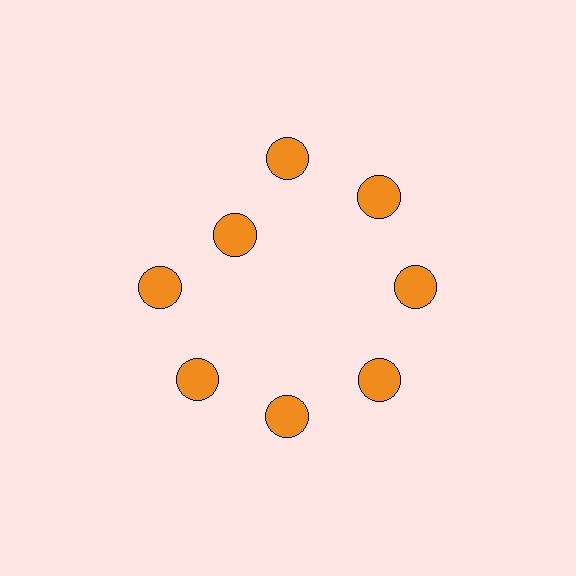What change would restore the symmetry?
The symmetry would be restored by moving it outward, back onto the ring so that all 8 circles sit at equal angles and equal distance from the center.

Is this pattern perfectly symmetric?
No. The 8 orange circles are arranged in a ring, but one element near the 10 o'clock position is pulled inward toward the center, breaking the 8-fold rotational symmetry.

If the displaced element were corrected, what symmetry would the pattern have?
It would have 8-fold rotational symmetry — the pattern would map onto itself every 45 degrees.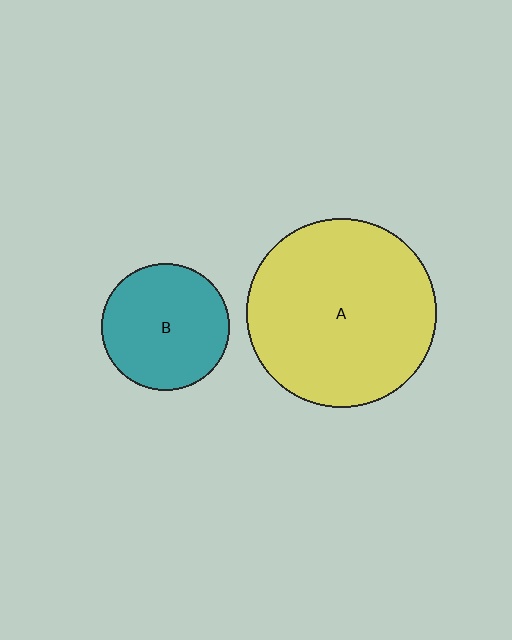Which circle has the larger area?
Circle A (yellow).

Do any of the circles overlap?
No, none of the circles overlap.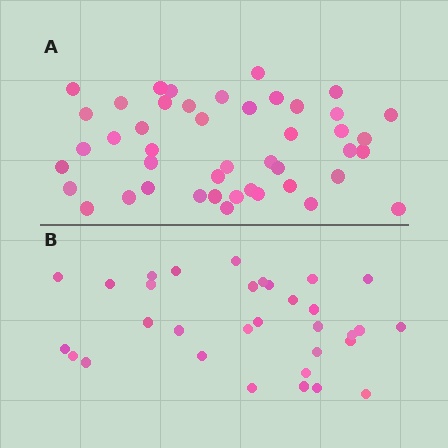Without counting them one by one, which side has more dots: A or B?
Region A (the top region) has more dots.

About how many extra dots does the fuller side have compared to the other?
Region A has approximately 15 more dots than region B.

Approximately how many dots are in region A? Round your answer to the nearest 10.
About 40 dots. (The exact count is 45, which rounds to 40.)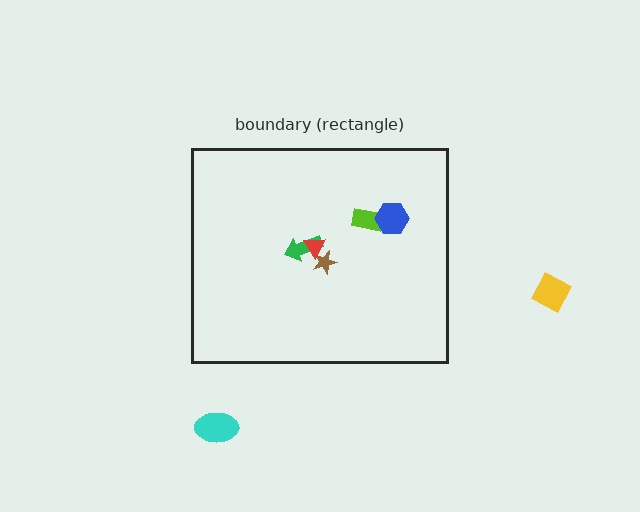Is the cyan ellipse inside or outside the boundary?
Outside.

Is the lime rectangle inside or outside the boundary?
Inside.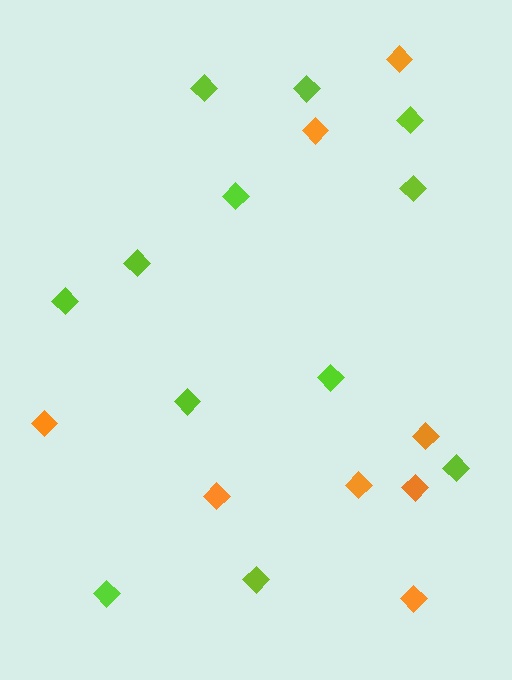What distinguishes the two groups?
There are 2 groups: one group of lime diamonds (12) and one group of orange diamonds (8).